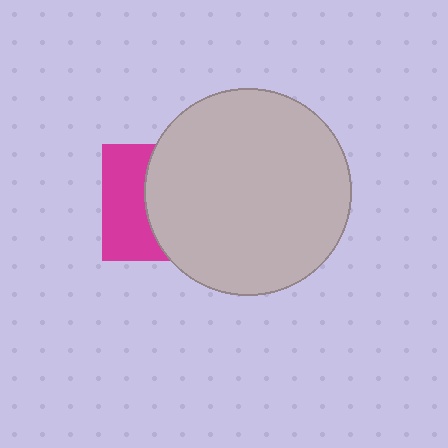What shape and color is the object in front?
The object in front is a light gray circle.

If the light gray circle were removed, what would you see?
You would see the complete magenta square.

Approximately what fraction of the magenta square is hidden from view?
Roughly 58% of the magenta square is hidden behind the light gray circle.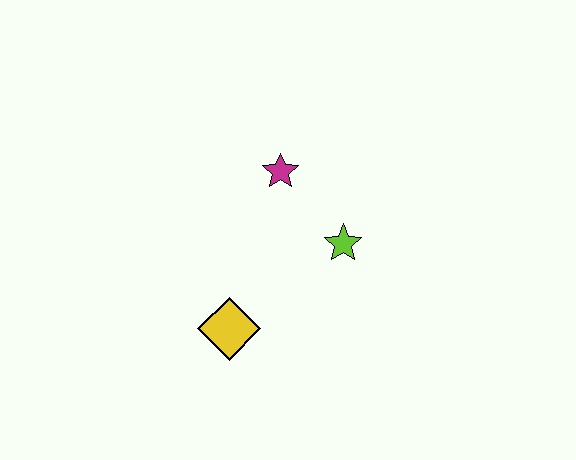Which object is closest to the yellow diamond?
The lime star is closest to the yellow diamond.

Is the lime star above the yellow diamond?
Yes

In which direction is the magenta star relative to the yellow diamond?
The magenta star is above the yellow diamond.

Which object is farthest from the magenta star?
The yellow diamond is farthest from the magenta star.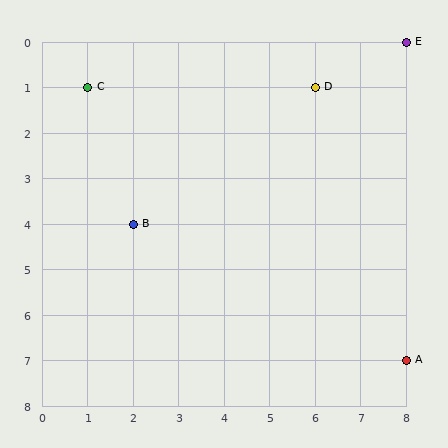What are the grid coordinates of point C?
Point C is at grid coordinates (1, 1).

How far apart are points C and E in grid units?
Points C and E are 7 columns and 1 row apart (about 7.1 grid units diagonally).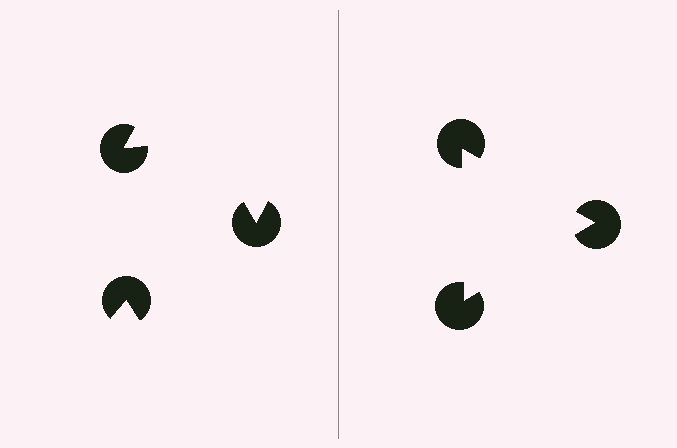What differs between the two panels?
The pac-man discs are positioned identically on both sides; only the wedge orientations differ. On the right they align to a triangle; on the left they are misaligned.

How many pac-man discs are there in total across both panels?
6 — 3 on each side.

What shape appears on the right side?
An illusory triangle.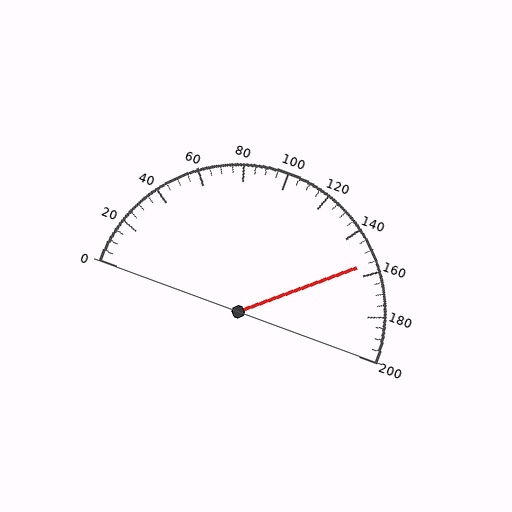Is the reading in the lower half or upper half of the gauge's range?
The reading is in the upper half of the range (0 to 200).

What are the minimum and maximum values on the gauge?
The gauge ranges from 0 to 200.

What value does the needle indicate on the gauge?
The needle indicates approximately 155.